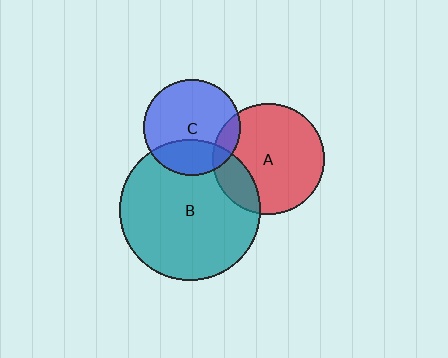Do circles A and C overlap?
Yes.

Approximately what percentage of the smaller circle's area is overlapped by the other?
Approximately 10%.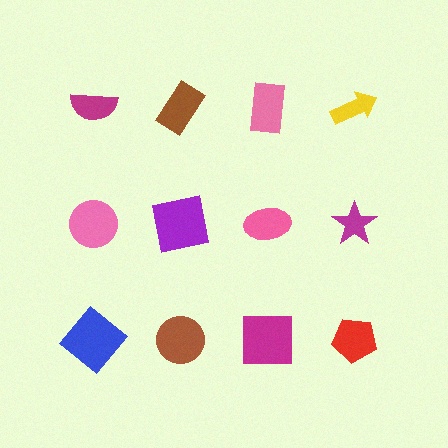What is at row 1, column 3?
A pink rectangle.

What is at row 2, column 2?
A purple square.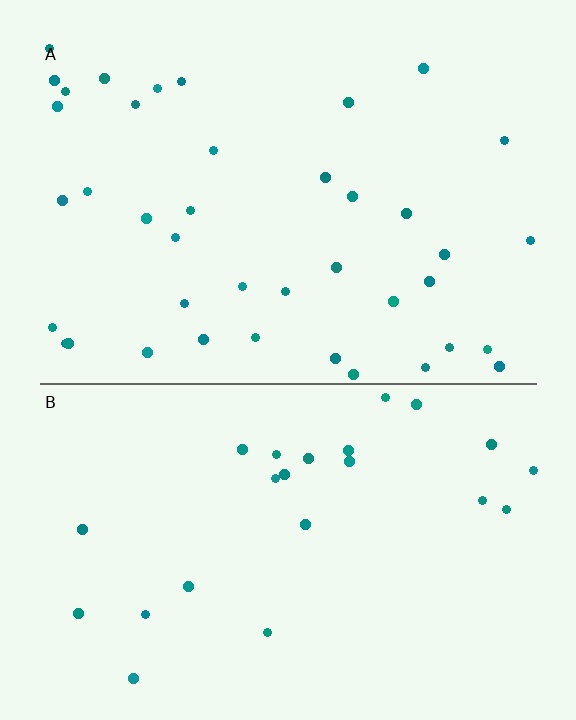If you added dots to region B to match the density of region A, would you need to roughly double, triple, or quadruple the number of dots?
Approximately double.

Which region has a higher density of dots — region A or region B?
A (the top).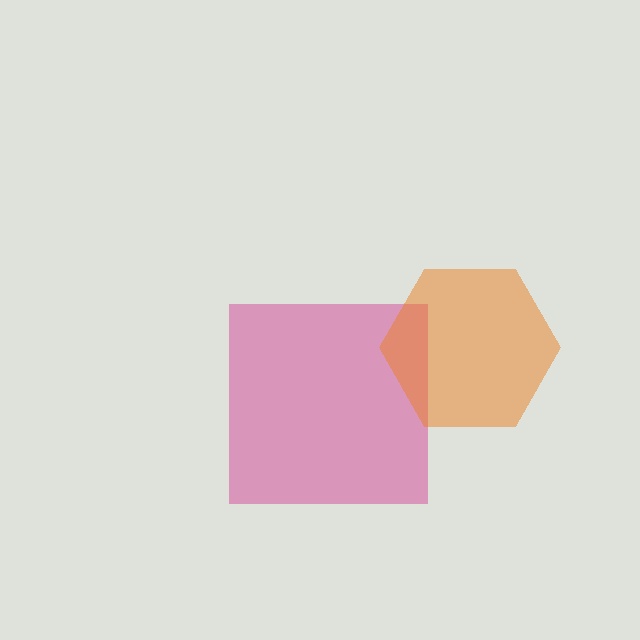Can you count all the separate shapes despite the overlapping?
Yes, there are 2 separate shapes.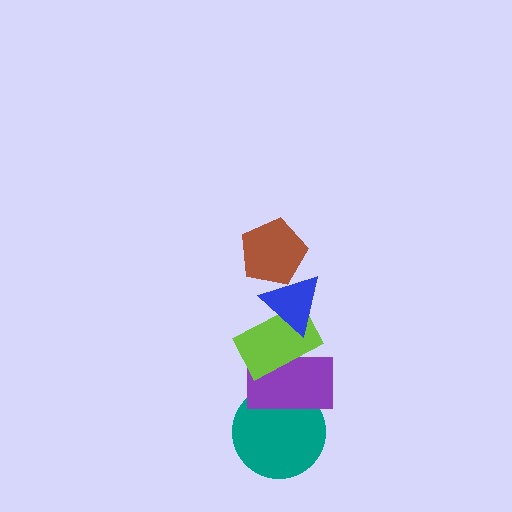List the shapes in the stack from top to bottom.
From top to bottom: the brown pentagon, the blue triangle, the lime rectangle, the purple rectangle, the teal circle.